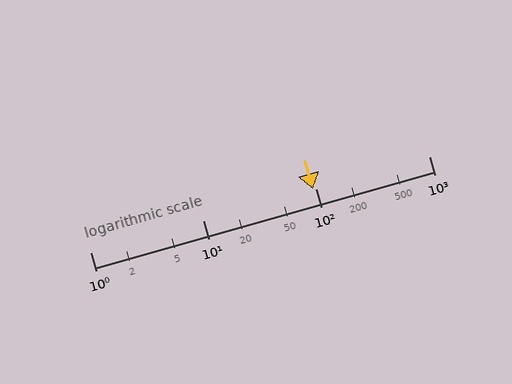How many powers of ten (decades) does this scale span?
The scale spans 3 decades, from 1 to 1000.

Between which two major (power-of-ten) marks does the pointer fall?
The pointer is between 10 and 100.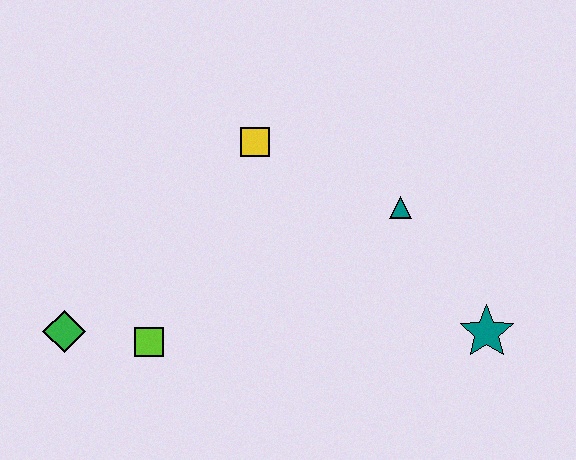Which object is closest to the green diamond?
The lime square is closest to the green diamond.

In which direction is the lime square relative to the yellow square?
The lime square is below the yellow square.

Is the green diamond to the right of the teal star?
No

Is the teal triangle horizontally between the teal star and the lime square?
Yes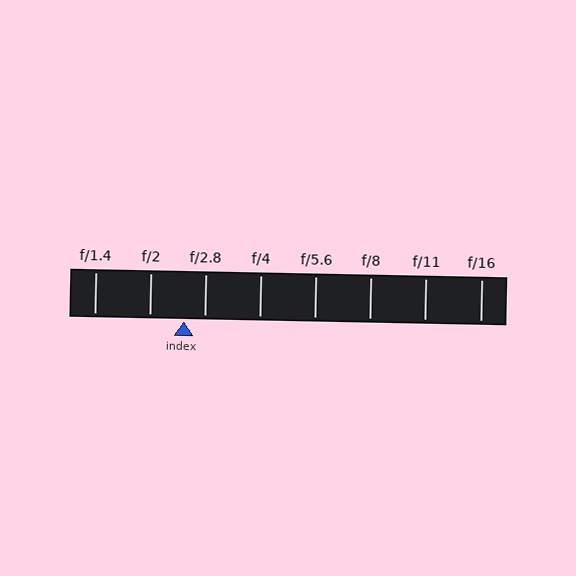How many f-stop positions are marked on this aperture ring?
There are 8 f-stop positions marked.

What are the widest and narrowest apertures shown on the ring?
The widest aperture shown is f/1.4 and the narrowest is f/16.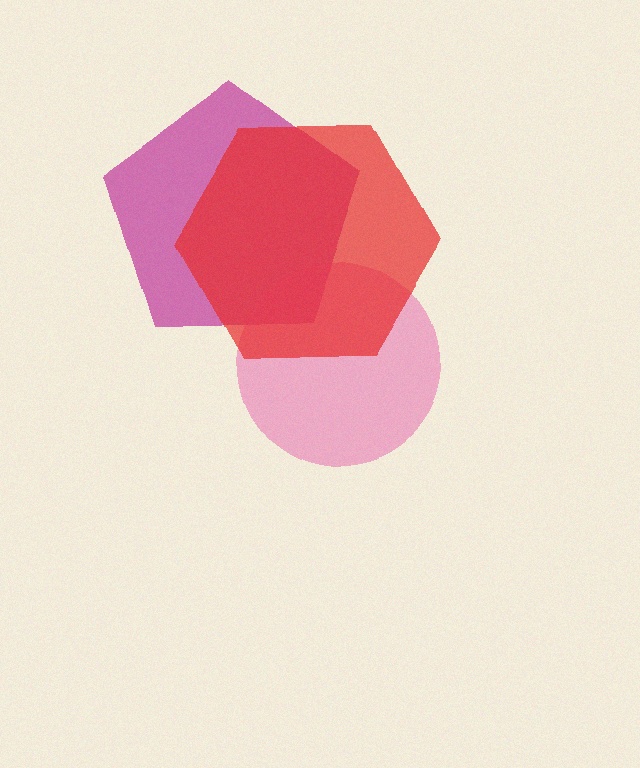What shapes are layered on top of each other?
The layered shapes are: a magenta pentagon, a pink circle, a red hexagon.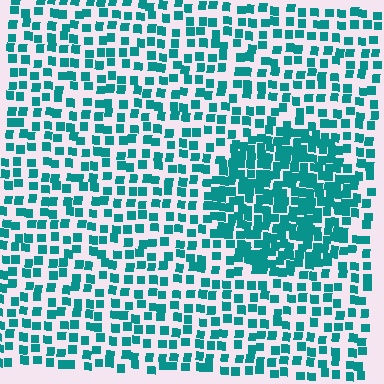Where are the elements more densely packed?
The elements are more densely packed inside the circle boundary.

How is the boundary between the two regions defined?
The boundary is defined by a change in element density (approximately 2.0x ratio). All elements are the same color, size, and shape.